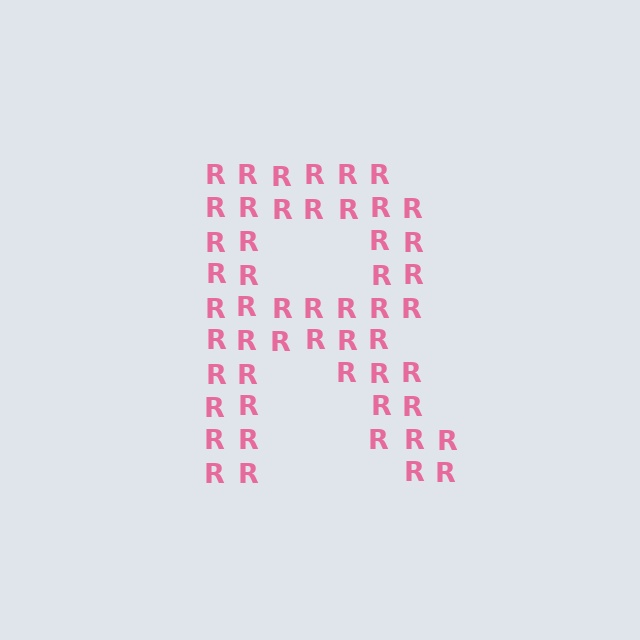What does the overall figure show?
The overall figure shows the letter R.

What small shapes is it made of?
It is made of small letter R's.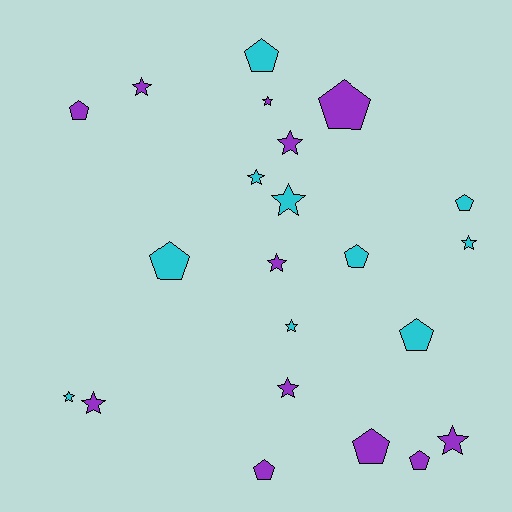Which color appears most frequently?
Purple, with 12 objects.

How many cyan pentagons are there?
There are 5 cyan pentagons.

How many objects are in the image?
There are 22 objects.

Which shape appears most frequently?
Star, with 12 objects.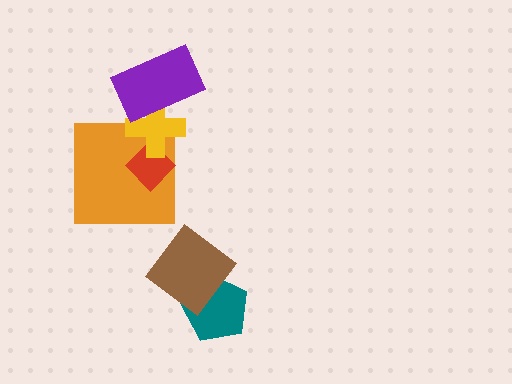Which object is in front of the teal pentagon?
The brown diamond is in front of the teal pentagon.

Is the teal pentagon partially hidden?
Yes, it is partially covered by another shape.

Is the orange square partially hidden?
Yes, it is partially covered by another shape.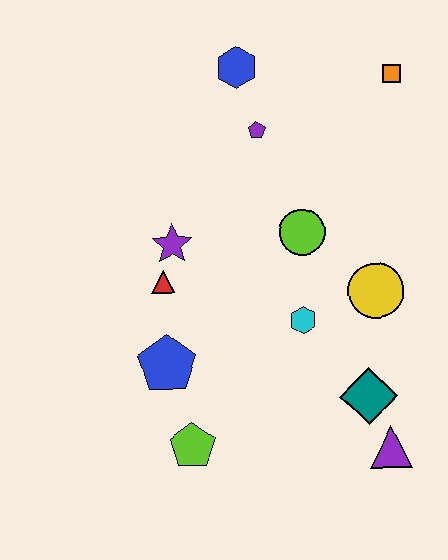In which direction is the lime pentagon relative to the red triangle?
The lime pentagon is below the red triangle.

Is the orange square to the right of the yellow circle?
Yes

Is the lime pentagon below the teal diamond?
Yes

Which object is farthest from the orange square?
The lime pentagon is farthest from the orange square.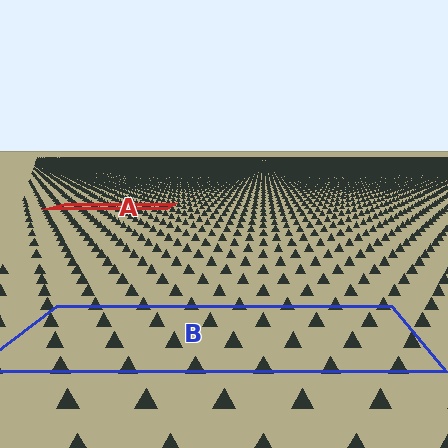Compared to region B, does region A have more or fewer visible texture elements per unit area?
Region A has more texture elements per unit area — they are packed more densely because it is farther away.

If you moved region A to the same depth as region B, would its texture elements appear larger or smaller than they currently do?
They would appear larger. At a closer depth, the same texture elements are projected at a bigger on-screen size.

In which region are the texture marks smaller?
The texture marks are smaller in region A, because it is farther away.